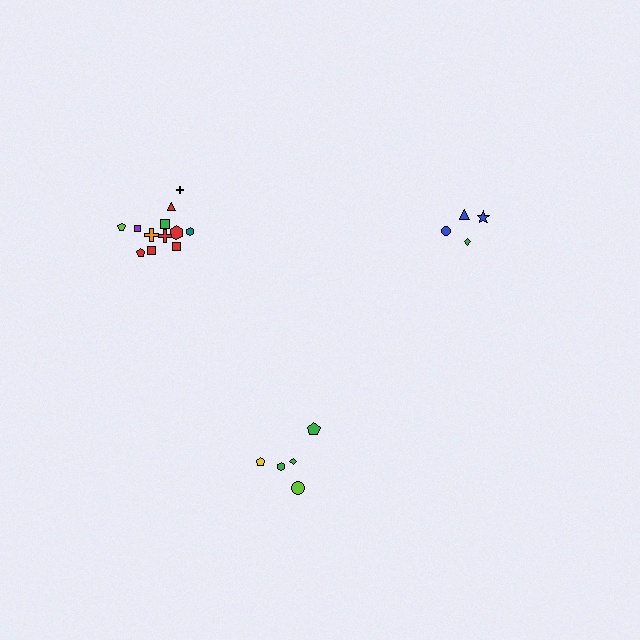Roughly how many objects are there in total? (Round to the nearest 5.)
Roughly 20 objects in total.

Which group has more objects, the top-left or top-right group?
The top-left group.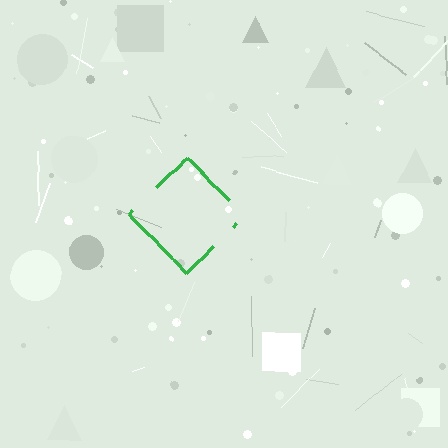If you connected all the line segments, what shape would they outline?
They would outline a diamond.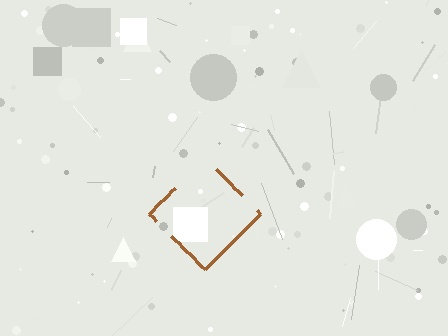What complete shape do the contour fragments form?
The contour fragments form a diamond.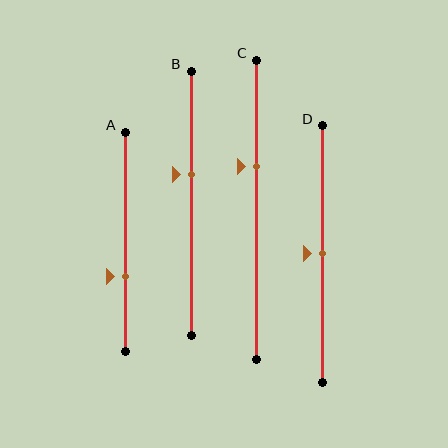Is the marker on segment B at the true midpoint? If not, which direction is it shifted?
No, the marker on segment B is shifted upward by about 11% of the segment length.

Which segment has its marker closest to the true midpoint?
Segment D has its marker closest to the true midpoint.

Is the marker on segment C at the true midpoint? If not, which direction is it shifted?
No, the marker on segment C is shifted upward by about 14% of the segment length.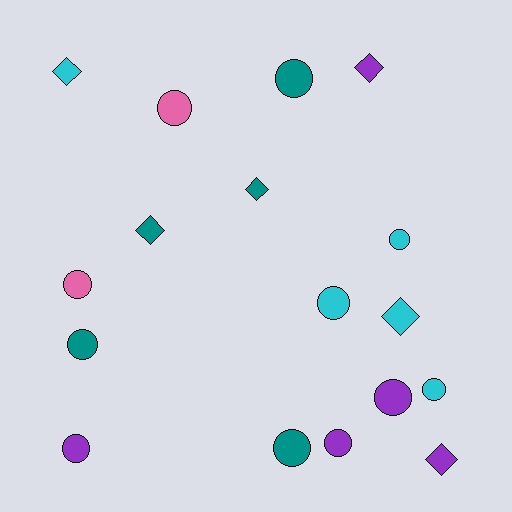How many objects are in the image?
There are 17 objects.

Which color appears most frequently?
Teal, with 5 objects.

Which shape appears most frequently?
Circle, with 11 objects.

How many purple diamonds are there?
There are 2 purple diamonds.